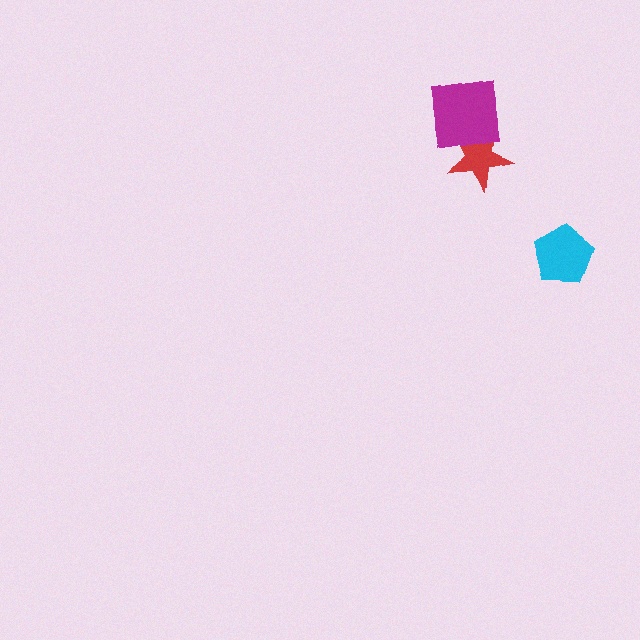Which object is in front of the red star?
The magenta square is in front of the red star.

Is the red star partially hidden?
Yes, it is partially covered by another shape.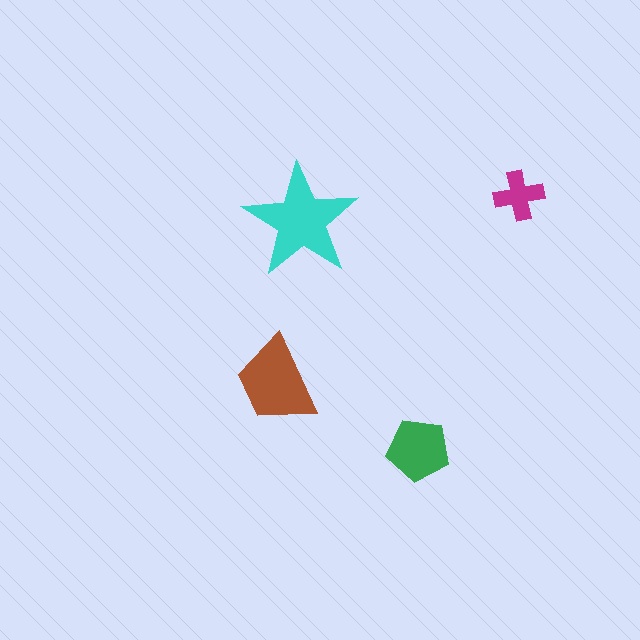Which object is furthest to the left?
The brown trapezoid is leftmost.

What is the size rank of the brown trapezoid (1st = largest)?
2nd.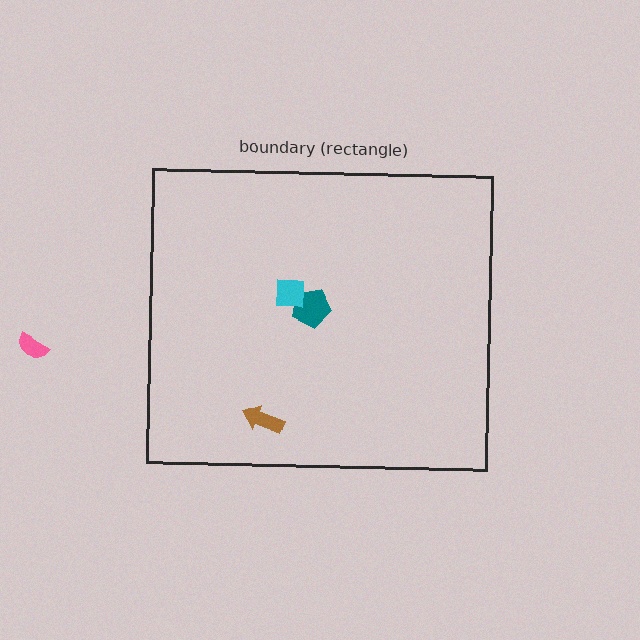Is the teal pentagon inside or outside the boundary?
Inside.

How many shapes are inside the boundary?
3 inside, 1 outside.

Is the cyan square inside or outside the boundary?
Inside.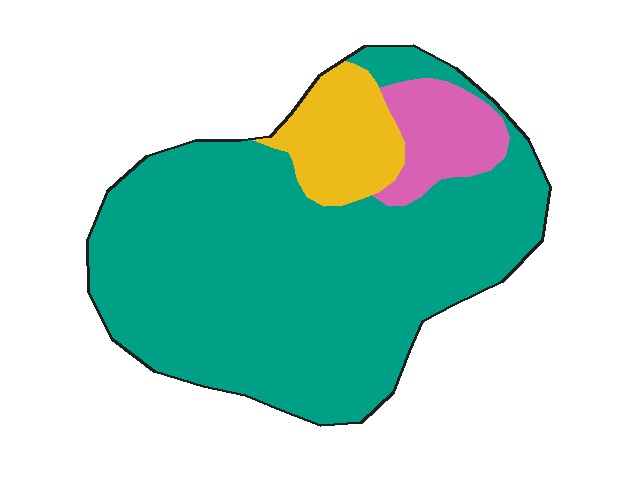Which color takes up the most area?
Teal, at roughly 80%.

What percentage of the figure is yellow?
Yellow covers roughly 10% of the figure.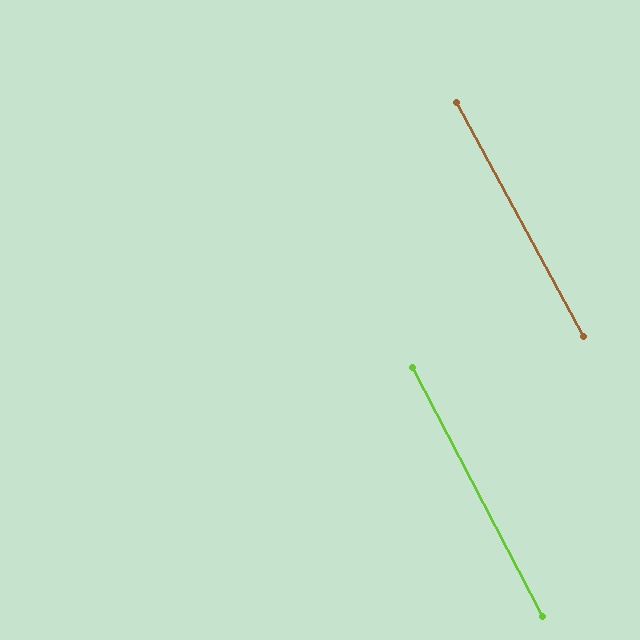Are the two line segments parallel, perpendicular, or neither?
Parallel — their directions differ by only 0.9°.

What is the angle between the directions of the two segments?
Approximately 1 degree.